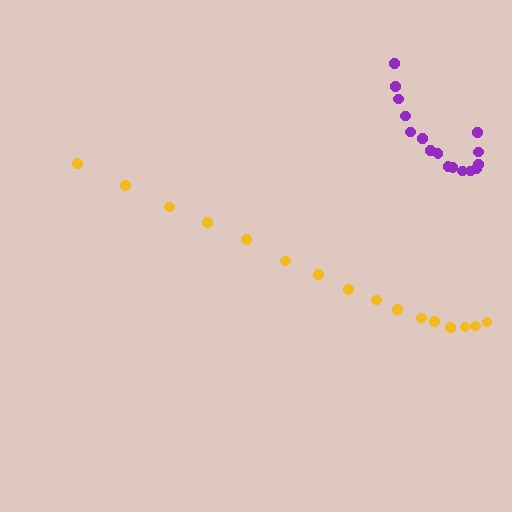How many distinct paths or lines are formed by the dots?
There are 2 distinct paths.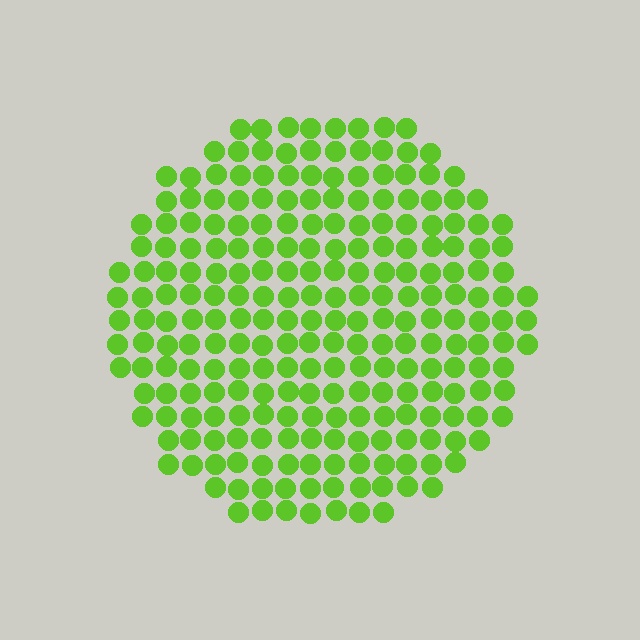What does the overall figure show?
The overall figure shows a circle.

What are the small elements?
The small elements are circles.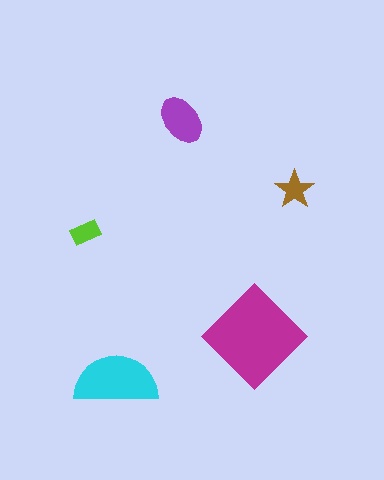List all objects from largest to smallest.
The magenta diamond, the cyan semicircle, the purple ellipse, the brown star, the lime rectangle.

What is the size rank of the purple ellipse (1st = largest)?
3rd.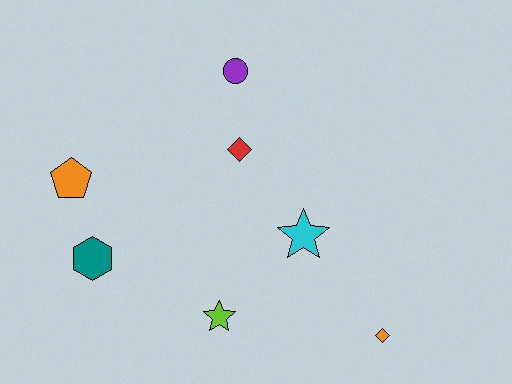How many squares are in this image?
There are no squares.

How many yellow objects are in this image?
There are no yellow objects.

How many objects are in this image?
There are 7 objects.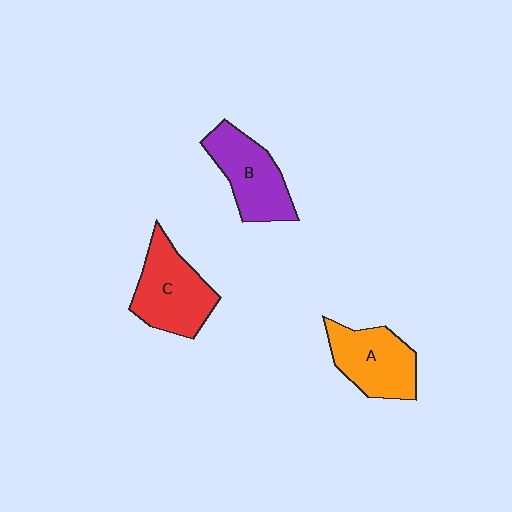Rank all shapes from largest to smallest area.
From largest to smallest: C (red), B (purple), A (orange).